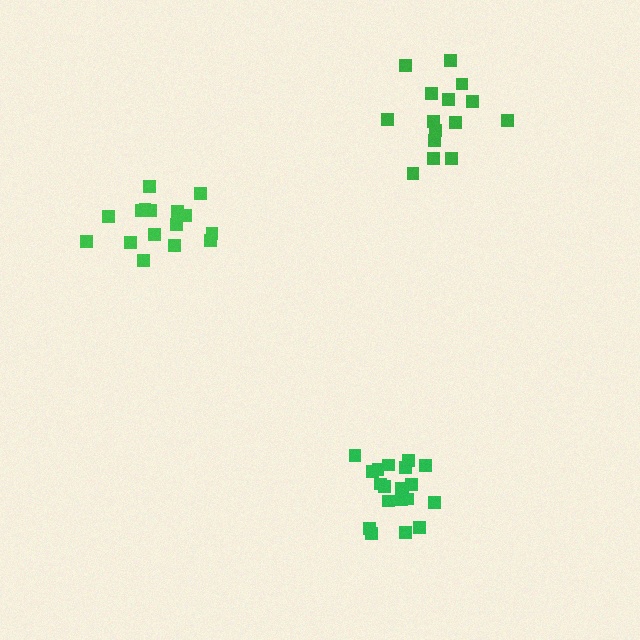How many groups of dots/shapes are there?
There are 3 groups.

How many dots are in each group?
Group 1: 20 dots, Group 2: 15 dots, Group 3: 16 dots (51 total).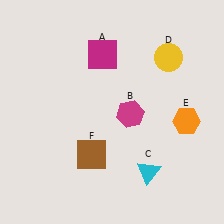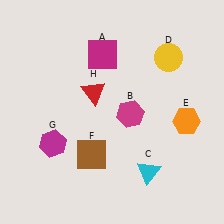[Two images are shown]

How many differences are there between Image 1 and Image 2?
There are 2 differences between the two images.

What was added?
A magenta hexagon (G), a red triangle (H) were added in Image 2.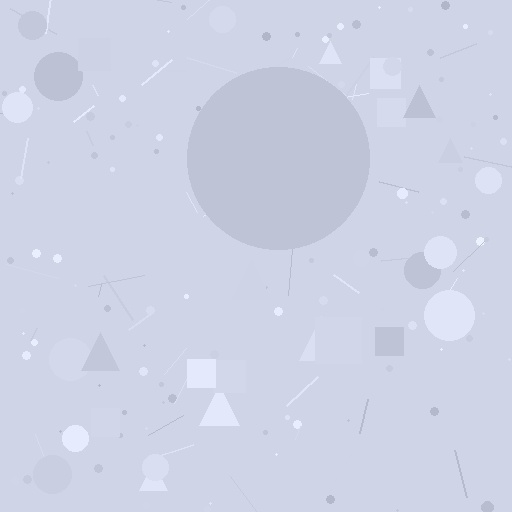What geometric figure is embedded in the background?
A circle is embedded in the background.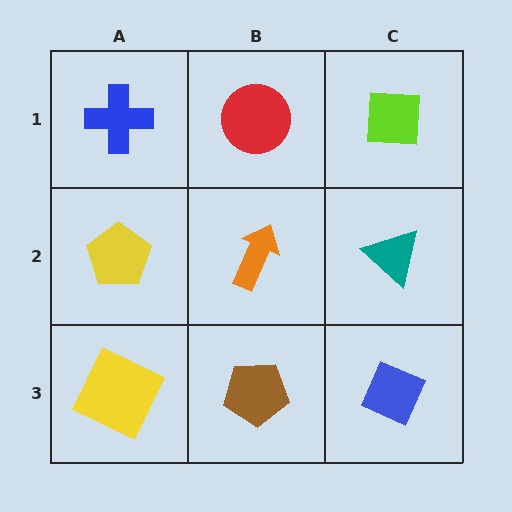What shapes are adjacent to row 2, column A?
A blue cross (row 1, column A), a yellow square (row 3, column A), an orange arrow (row 2, column B).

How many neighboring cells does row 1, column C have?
2.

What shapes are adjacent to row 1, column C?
A teal triangle (row 2, column C), a red circle (row 1, column B).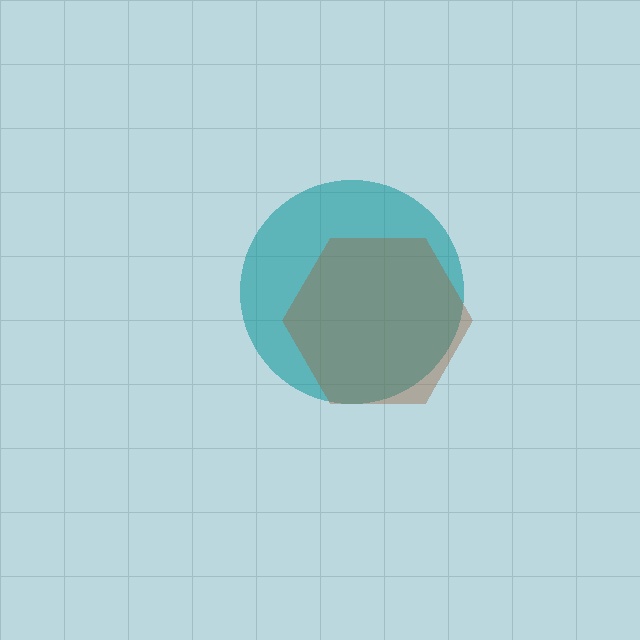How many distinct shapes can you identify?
There are 2 distinct shapes: a teal circle, a brown hexagon.